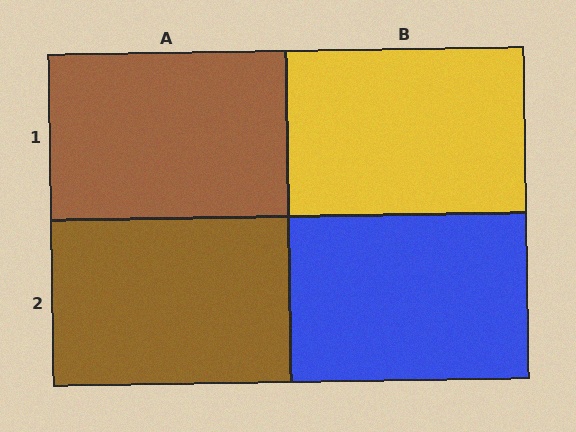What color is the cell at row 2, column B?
Blue.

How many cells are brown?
2 cells are brown.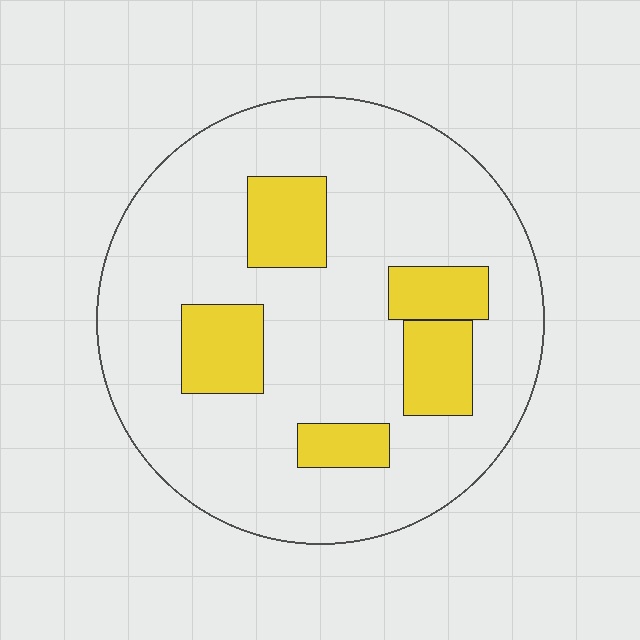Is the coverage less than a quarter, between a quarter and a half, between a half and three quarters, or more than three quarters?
Less than a quarter.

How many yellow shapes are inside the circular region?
5.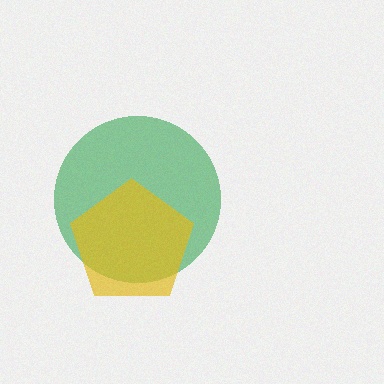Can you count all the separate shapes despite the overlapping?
Yes, there are 2 separate shapes.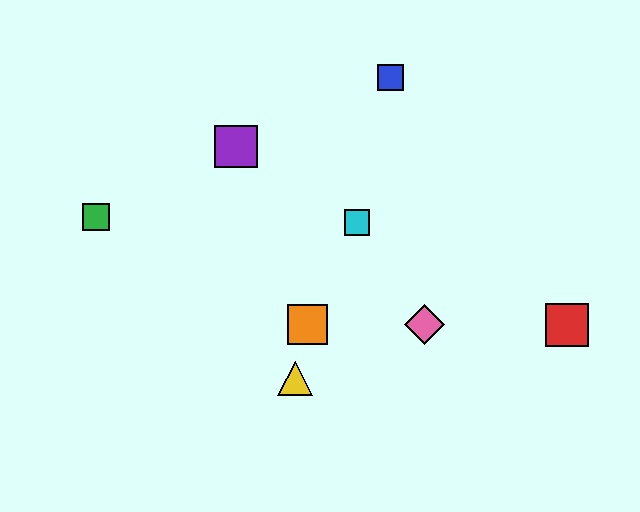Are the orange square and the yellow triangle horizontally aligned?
No, the orange square is at y≈325 and the yellow triangle is at y≈378.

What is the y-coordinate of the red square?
The red square is at y≈325.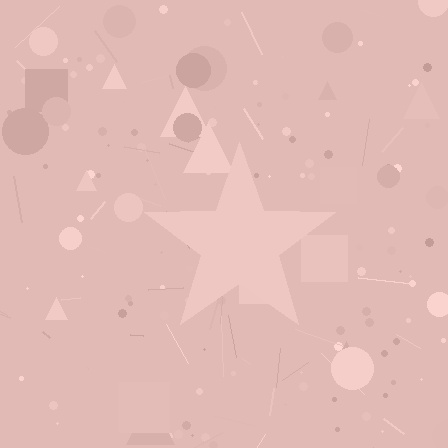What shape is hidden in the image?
A star is hidden in the image.